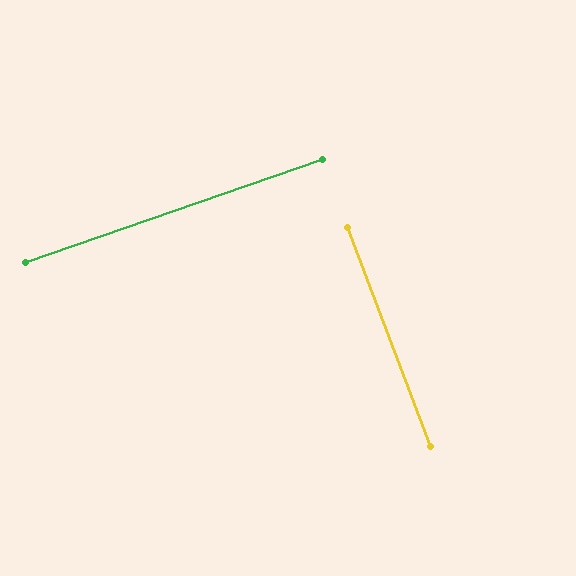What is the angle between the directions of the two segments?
Approximately 88 degrees.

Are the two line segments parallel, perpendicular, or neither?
Perpendicular — they meet at approximately 88°.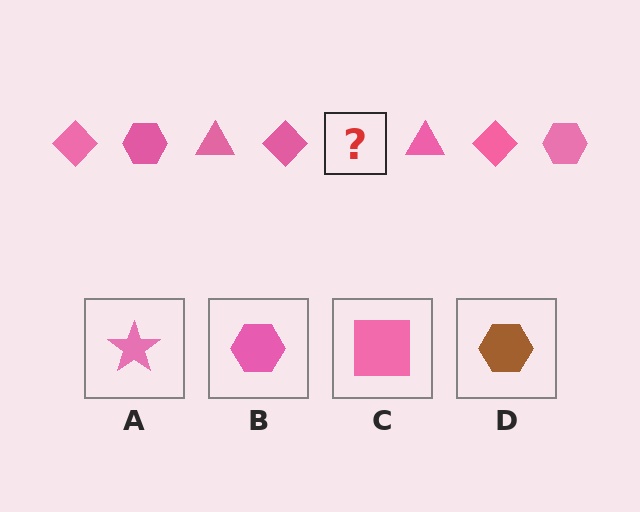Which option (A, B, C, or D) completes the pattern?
B.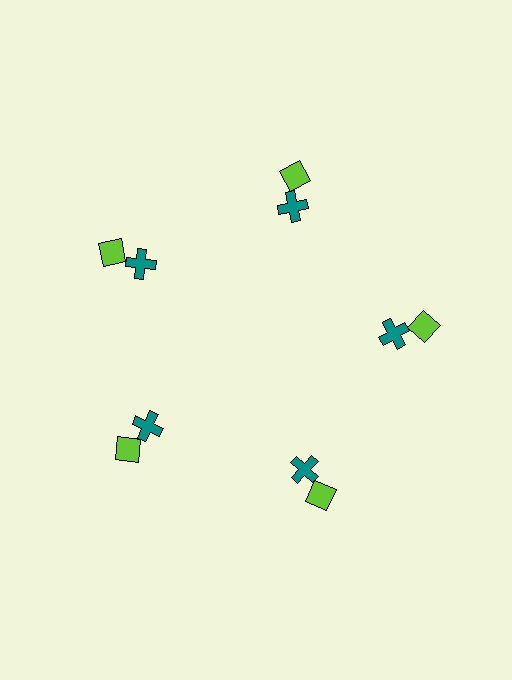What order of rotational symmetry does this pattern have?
This pattern has 5-fold rotational symmetry.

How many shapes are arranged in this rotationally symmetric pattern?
There are 10 shapes, arranged in 5 groups of 2.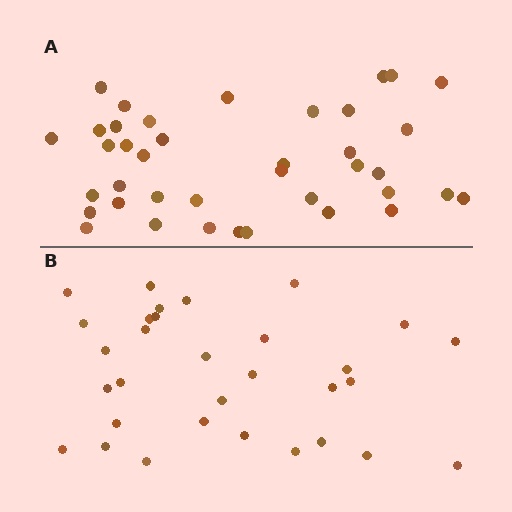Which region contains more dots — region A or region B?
Region A (the top region) has more dots.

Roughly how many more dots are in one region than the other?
Region A has roughly 8 or so more dots than region B.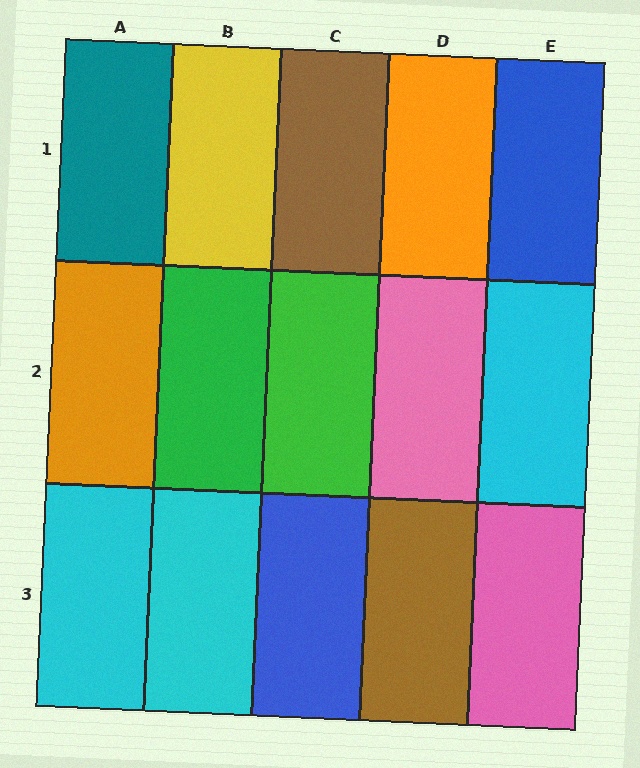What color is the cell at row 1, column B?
Yellow.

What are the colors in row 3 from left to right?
Cyan, cyan, blue, brown, pink.